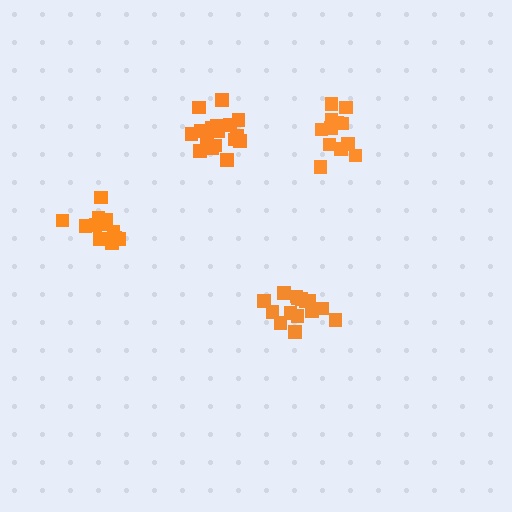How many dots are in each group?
Group 1: 15 dots, Group 2: 12 dots, Group 3: 17 dots, Group 4: 13 dots (57 total).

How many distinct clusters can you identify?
There are 4 distinct clusters.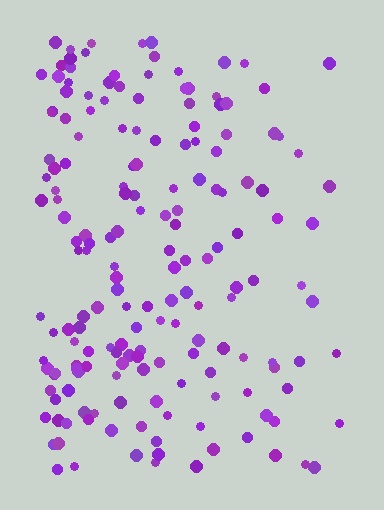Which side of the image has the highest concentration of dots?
The left.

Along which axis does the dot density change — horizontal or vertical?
Horizontal.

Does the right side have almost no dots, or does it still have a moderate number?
Still a moderate number, just noticeably fewer than the left.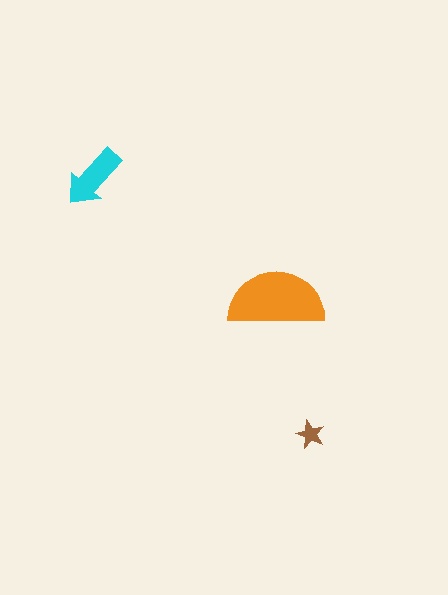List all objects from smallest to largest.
The brown star, the cyan arrow, the orange semicircle.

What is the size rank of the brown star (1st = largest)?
3rd.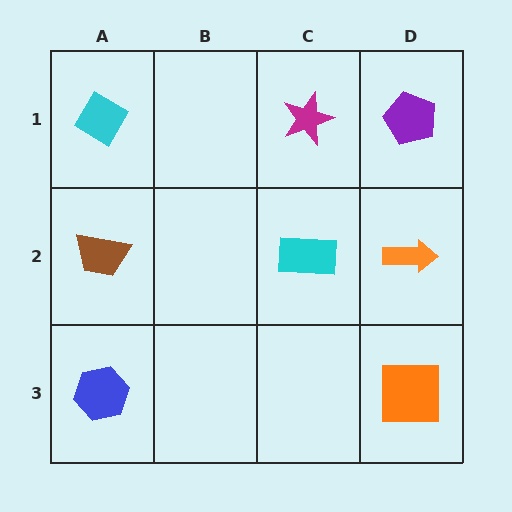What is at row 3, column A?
A blue hexagon.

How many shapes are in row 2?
3 shapes.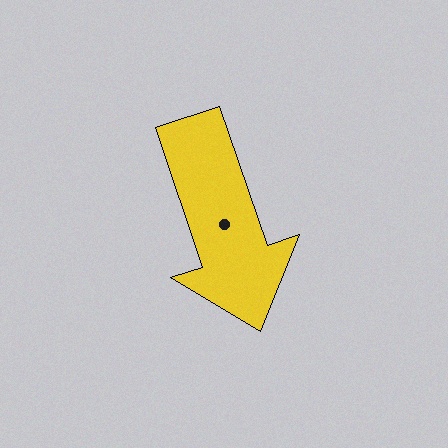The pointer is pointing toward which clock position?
Roughly 5 o'clock.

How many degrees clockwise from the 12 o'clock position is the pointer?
Approximately 161 degrees.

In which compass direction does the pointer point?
South.